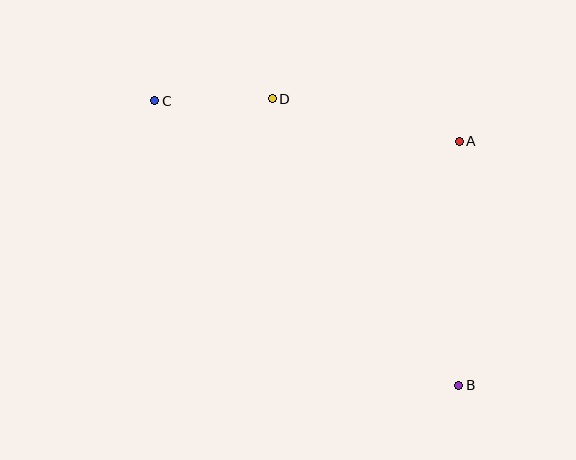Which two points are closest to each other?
Points C and D are closest to each other.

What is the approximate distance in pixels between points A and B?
The distance between A and B is approximately 244 pixels.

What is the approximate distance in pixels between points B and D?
The distance between B and D is approximately 342 pixels.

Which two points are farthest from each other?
Points B and C are farthest from each other.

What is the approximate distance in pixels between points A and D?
The distance between A and D is approximately 192 pixels.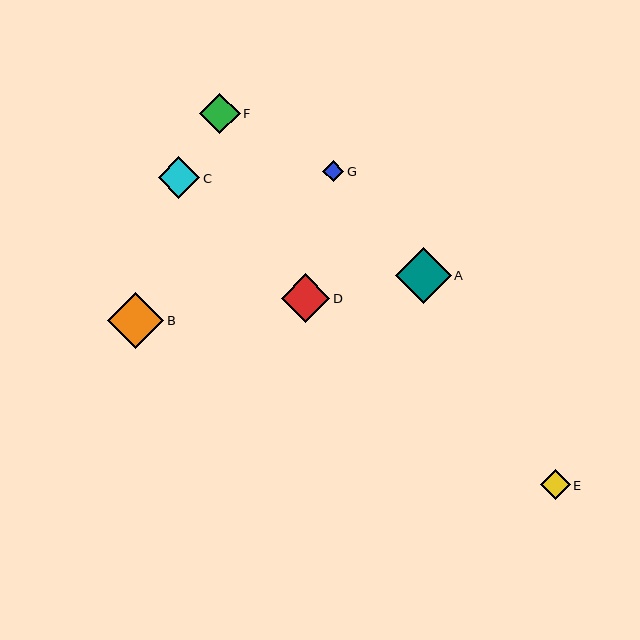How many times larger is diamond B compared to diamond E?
Diamond B is approximately 1.9 times the size of diamond E.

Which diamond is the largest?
Diamond B is the largest with a size of approximately 56 pixels.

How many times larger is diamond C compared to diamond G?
Diamond C is approximately 1.9 times the size of diamond G.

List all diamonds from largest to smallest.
From largest to smallest: B, A, D, C, F, E, G.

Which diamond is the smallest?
Diamond G is the smallest with a size of approximately 21 pixels.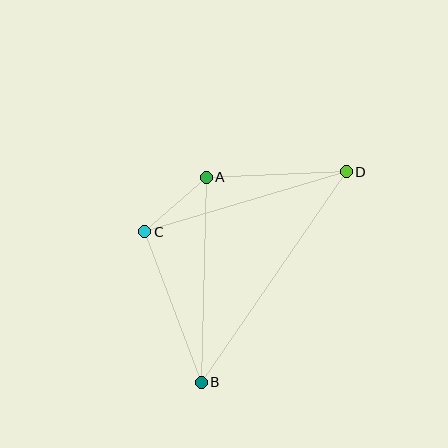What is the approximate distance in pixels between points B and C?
The distance between B and C is approximately 161 pixels.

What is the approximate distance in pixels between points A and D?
The distance between A and D is approximately 140 pixels.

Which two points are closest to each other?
Points A and C are closest to each other.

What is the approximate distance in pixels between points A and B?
The distance between A and B is approximately 205 pixels.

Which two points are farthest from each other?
Points B and D are farthest from each other.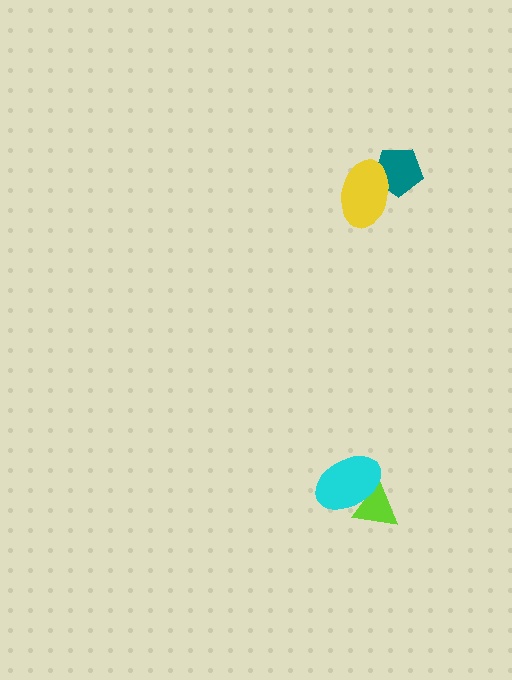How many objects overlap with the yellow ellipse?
1 object overlaps with the yellow ellipse.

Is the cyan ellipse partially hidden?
No, no other shape covers it.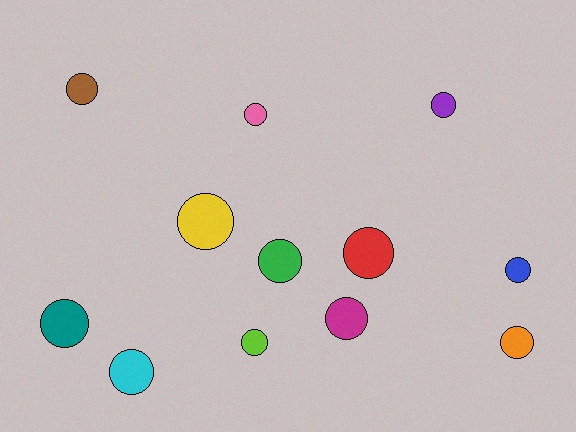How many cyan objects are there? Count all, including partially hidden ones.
There is 1 cyan object.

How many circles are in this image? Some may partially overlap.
There are 12 circles.